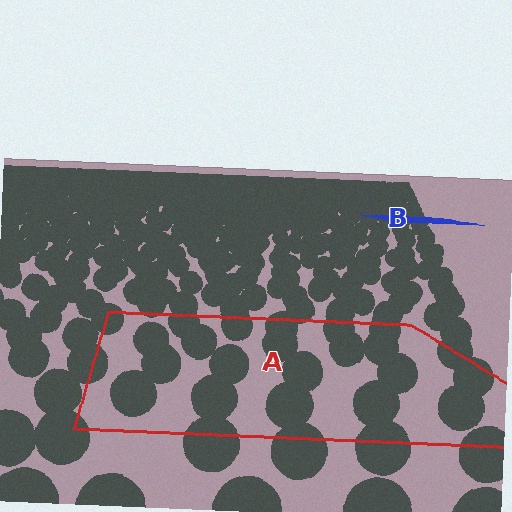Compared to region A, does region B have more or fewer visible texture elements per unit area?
Region B has more texture elements per unit area — they are packed more densely because it is farther away.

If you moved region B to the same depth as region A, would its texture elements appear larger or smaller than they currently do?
They would appear larger. At a closer depth, the same texture elements are projected at a bigger on-screen size.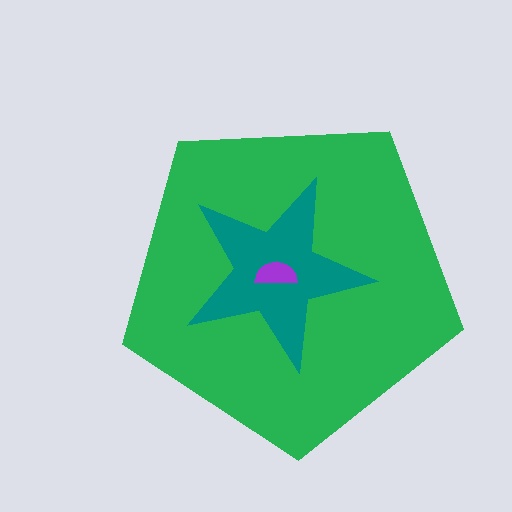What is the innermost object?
The purple semicircle.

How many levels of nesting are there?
3.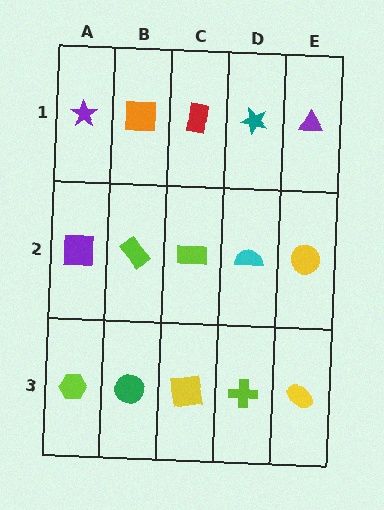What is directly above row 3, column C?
A lime rectangle.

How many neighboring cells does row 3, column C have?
3.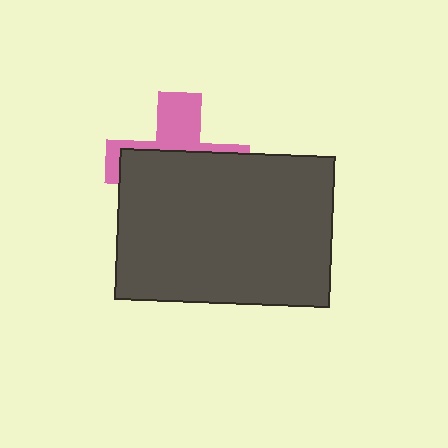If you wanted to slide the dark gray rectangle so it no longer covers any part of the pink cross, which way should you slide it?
Slide it down — that is the most direct way to separate the two shapes.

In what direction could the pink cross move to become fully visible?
The pink cross could move up. That would shift it out from behind the dark gray rectangle entirely.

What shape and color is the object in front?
The object in front is a dark gray rectangle.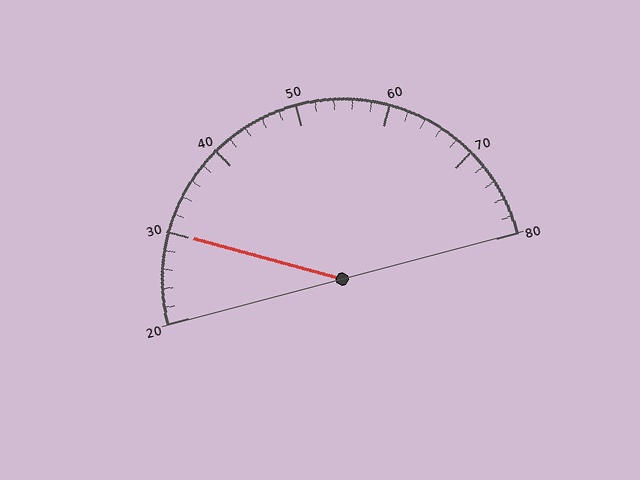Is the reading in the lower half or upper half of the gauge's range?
The reading is in the lower half of the range (20 to 80).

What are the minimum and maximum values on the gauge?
The gauge ranges from 20 to 80.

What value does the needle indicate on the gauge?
The needle indicates approximately 30.